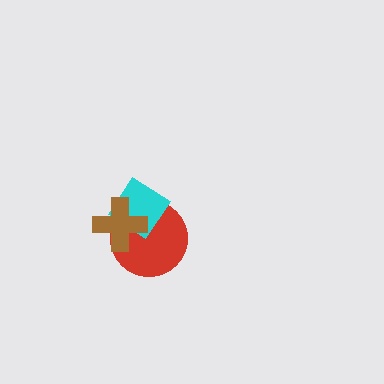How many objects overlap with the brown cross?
2 objects overlap with the brown cross.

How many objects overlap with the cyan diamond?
2 objects overlap with the cyan diamond.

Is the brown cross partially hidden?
No, no other shape covers it.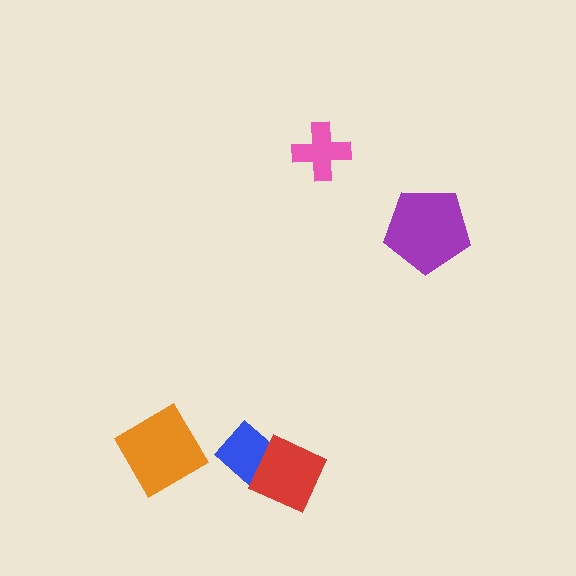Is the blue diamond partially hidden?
Yes, it is partially covered by another shape.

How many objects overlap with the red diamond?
1 object overlaps with the red diamond.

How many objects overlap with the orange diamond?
0 objects overlap with the orange diamond.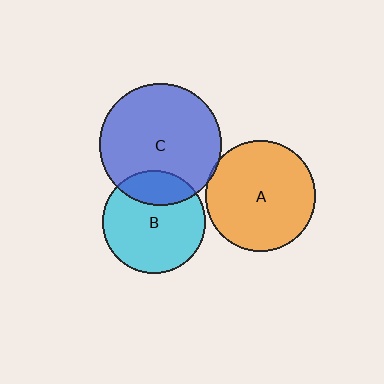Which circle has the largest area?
Circle C (blue).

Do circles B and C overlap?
Yes.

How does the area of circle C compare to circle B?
Approximately 1.4 times.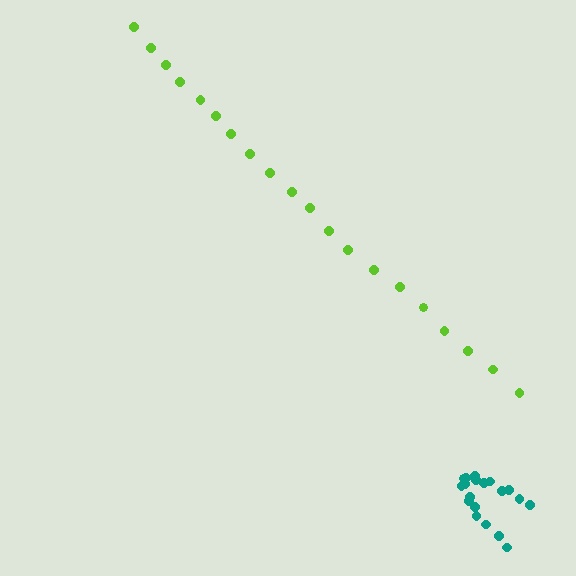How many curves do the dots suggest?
There are 2 distinct paths.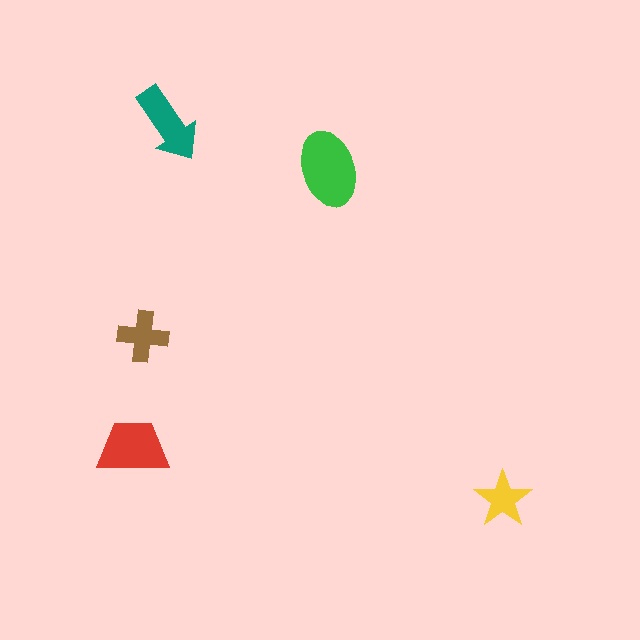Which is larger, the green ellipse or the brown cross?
The green ellipse.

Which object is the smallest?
The yellow star.